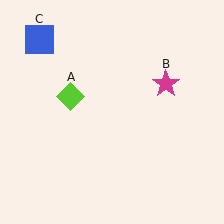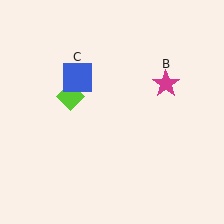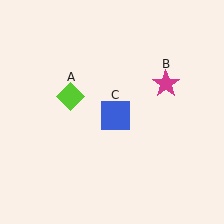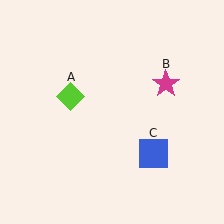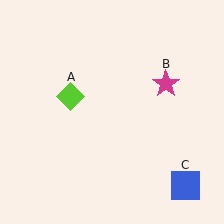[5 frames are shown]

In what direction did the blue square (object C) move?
The blue square (object C) moved down and to the right.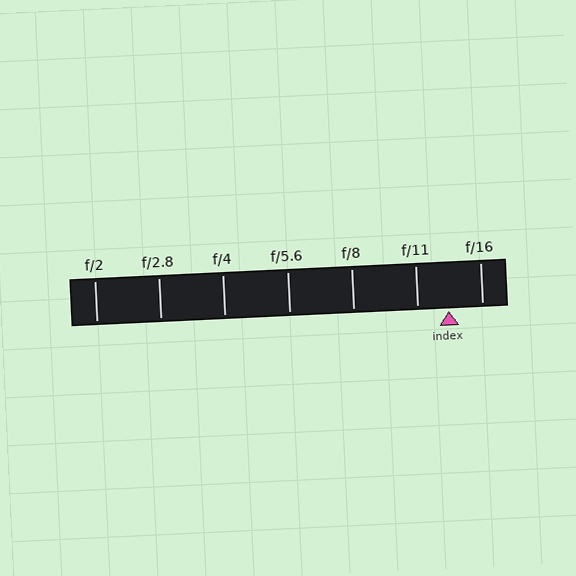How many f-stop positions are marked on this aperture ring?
There are 7 f-stop positions marked.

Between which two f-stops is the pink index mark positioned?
The index mark is between f/11 and f/16.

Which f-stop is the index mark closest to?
The index mark is closest to f/11.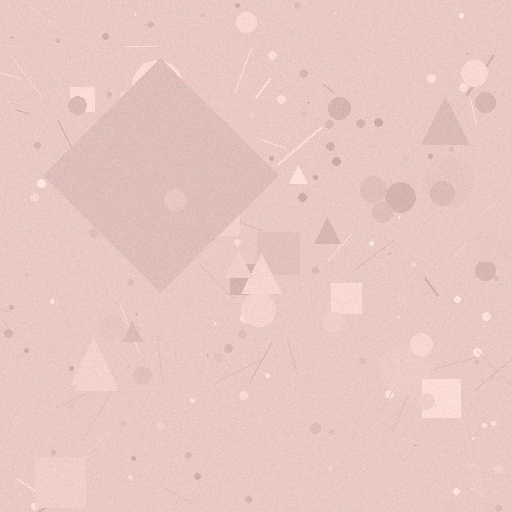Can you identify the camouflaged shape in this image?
The camouflaged shape is a diamond.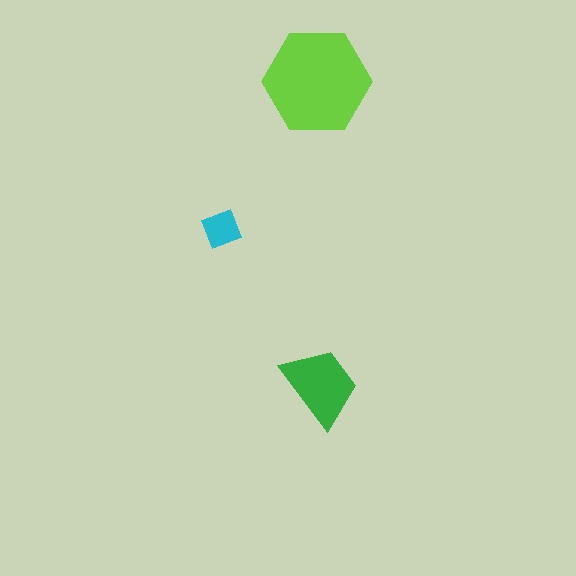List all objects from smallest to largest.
The cyan diamond, the green trapezoid, the lime hexagon.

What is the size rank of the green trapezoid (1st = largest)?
2nd.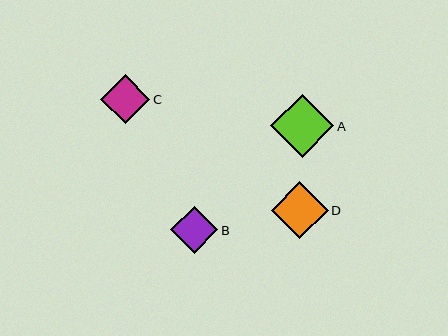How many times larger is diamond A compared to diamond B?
Diamond A is approximately 1.3 times the size of diamond B.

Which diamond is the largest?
Diamond A is the largest with a size of approximately 63 pixels.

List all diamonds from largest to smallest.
From largest to smallest: A, D, C, B.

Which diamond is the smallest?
Diamond B is the smallest with a size of approximately 47 pixels.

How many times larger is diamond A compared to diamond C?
Diamond A is approximately 1.3 times the size of diamond C.